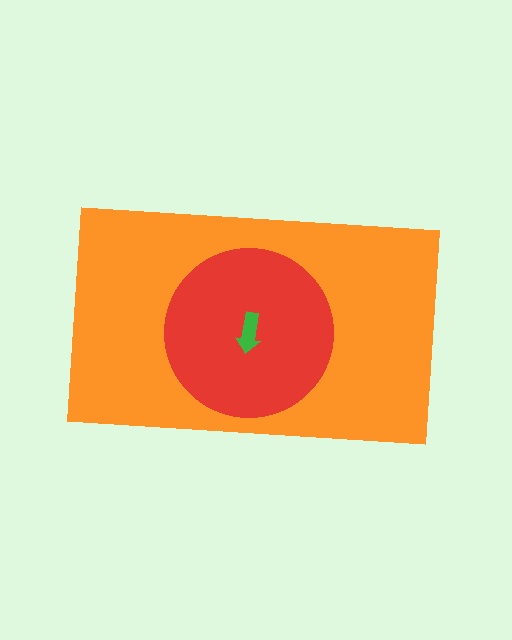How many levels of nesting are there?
3.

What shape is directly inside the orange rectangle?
The red circle.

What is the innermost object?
The green arrow.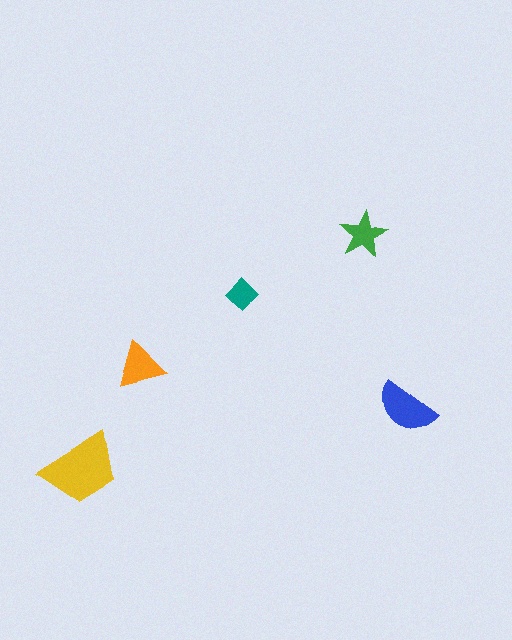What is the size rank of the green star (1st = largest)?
4th.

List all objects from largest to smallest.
The yellow trapezoid, the blue semicircle, the orange triangle, the green star, the teal diamond.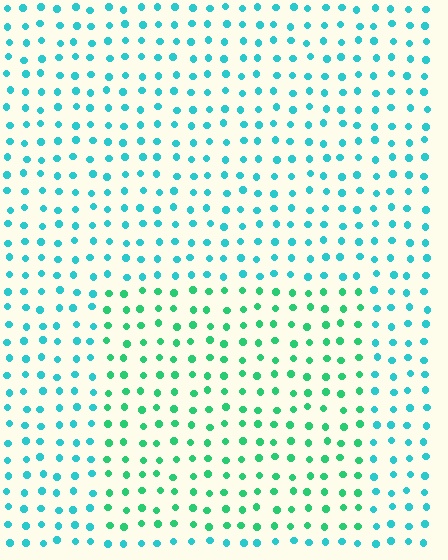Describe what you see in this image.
The image is filled with small cyan elements in a uniform arrangement. A rectangle-shaped region is visible where the elements are tinted to a slightly different hue, forming a subtle color boundary.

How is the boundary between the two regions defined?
The boundary is defined purely by a slight shift in hue (about 34 degrees). Spacing, size, and orientation are identical on both sides.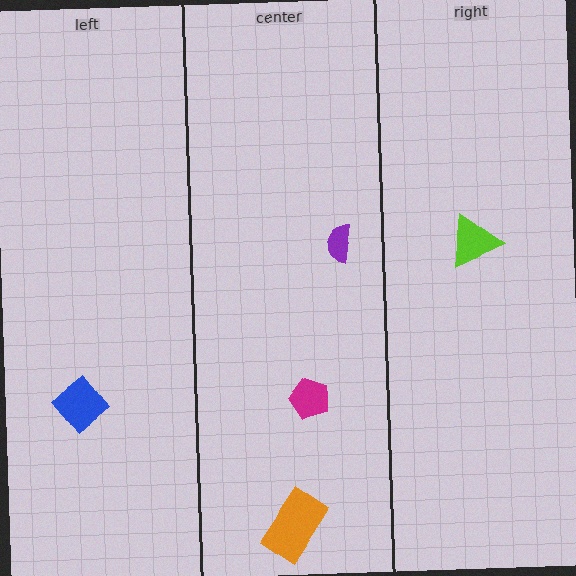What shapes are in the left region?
The blue diamond.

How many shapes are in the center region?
3.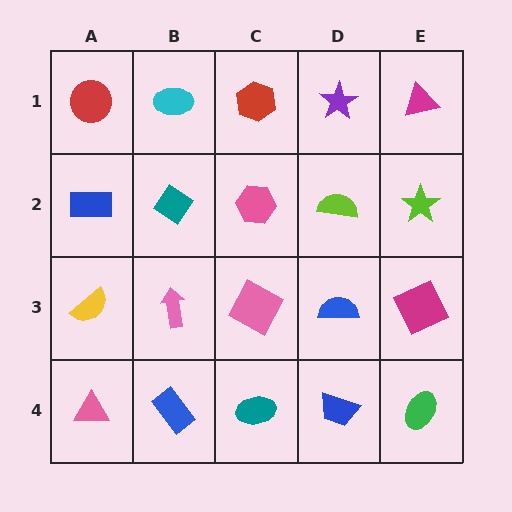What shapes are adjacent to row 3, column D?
A lime semicircle (row 2, column D), a blue trapezoid (row 4, column D), a pink square (row 3, column C), a magenta square (row 3, column E).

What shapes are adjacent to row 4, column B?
A pink arrow (row 3, column B), a pink triangle (row 4, column A), a teal ellipse (row 4, column C).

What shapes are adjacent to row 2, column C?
A red hexagon (row 1, column C), a pink square (row 3, column C), a teal diamond (row 2, column B), a lime semicircle (row 2, column D).